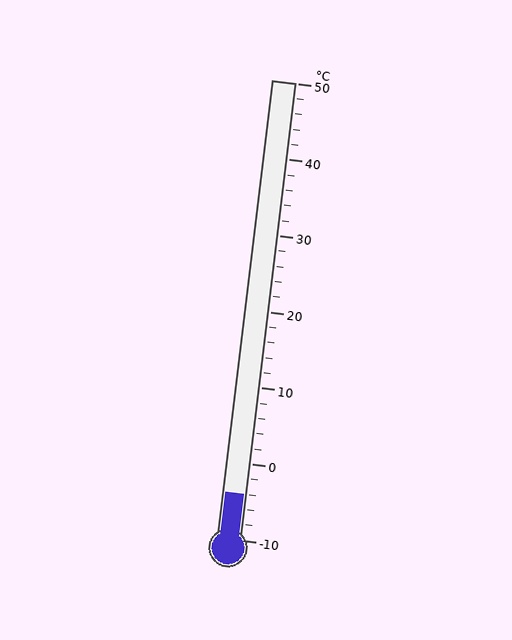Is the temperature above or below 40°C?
The temperature is below 40°C.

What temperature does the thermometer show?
The thermometer shows approximately -4°C.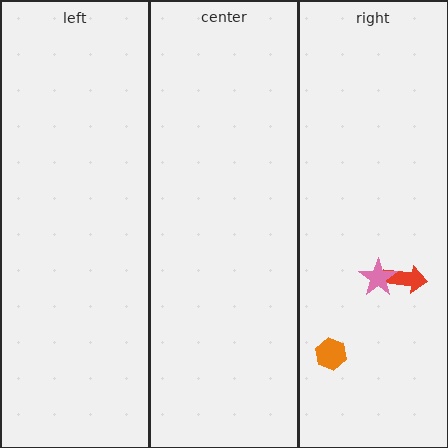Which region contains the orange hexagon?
The right region.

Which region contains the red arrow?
The right region.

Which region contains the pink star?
The right region.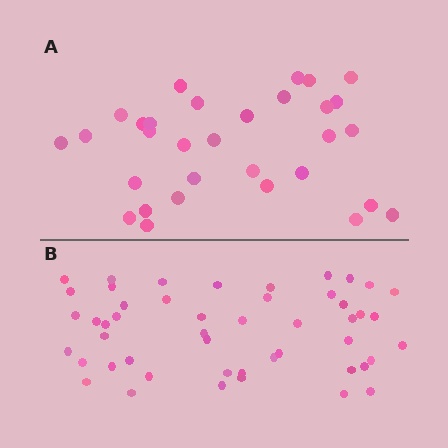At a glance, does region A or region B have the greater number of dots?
Region B (the bottom region) has more dots.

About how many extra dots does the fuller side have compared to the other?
Region B has approximately 20 more dots than region A.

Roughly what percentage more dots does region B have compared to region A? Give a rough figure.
About 60% more.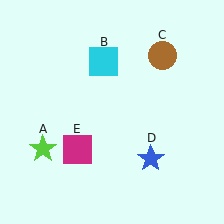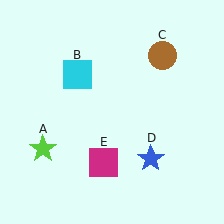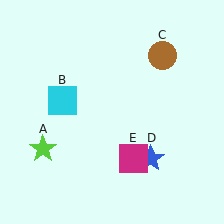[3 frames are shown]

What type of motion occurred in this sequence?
The cyan square (object B), magenta square (object E) rotated counterclockwise around the center of the scene.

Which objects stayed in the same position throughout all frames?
Lime star (object A) and brown circle (object C) and blue star (object D) remained stationary.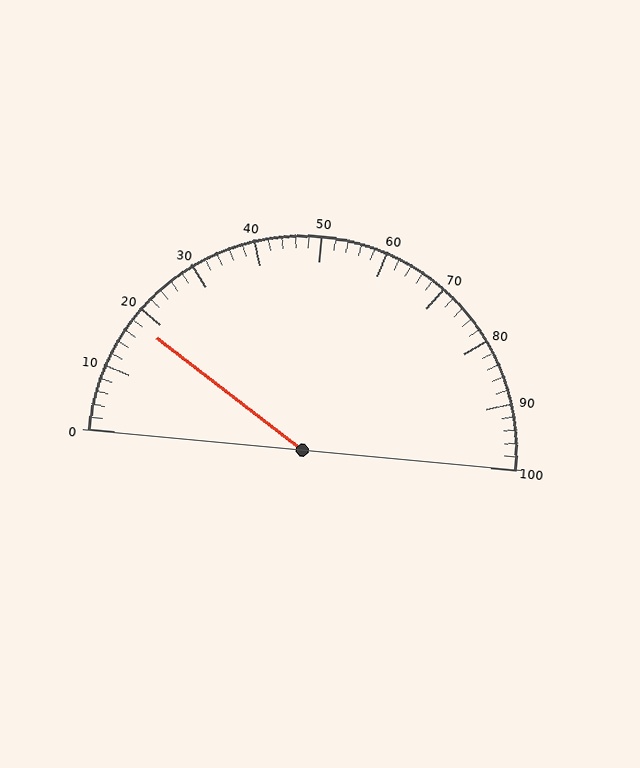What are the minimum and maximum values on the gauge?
The gauge ranges from 0 to 100.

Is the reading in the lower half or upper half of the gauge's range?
The reading is in the lower half of the range (0 to 100).